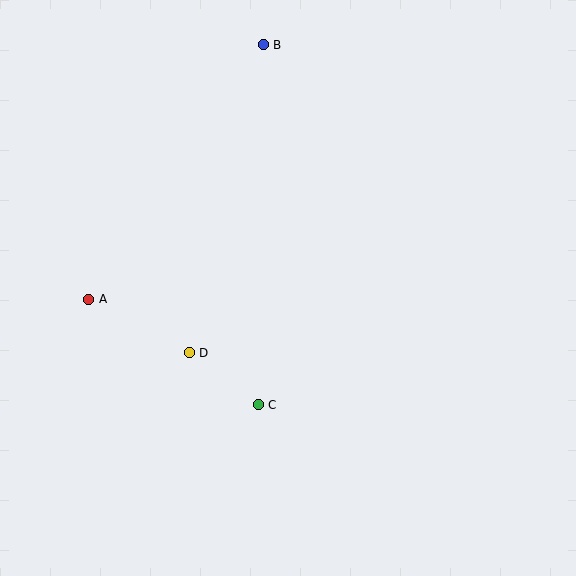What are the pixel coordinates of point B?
Point B is at (263, 45).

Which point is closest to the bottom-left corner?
Point A is closest to the bottom-left corner.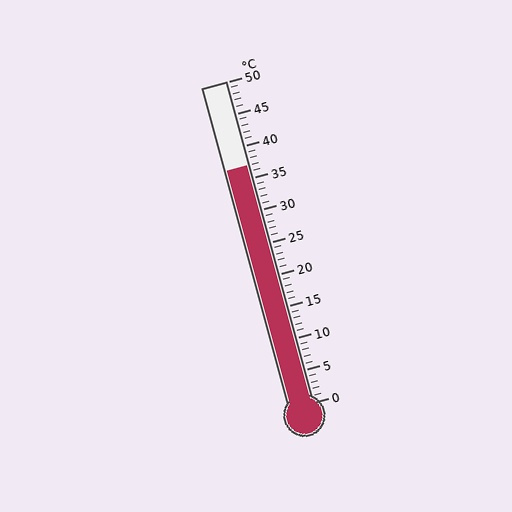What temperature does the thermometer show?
The thermometer shows approximately 37°C.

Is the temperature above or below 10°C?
The temperature is above 10°C.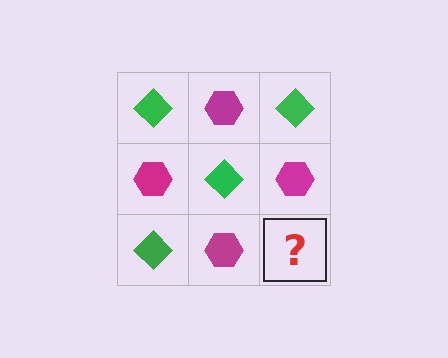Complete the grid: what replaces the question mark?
The question mark should be replaced with a green diamond.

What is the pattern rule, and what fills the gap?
The rule is that it alternates green diamond and magenta hexagon in a checkerboard pattern. The gap should be filled with a green diamond.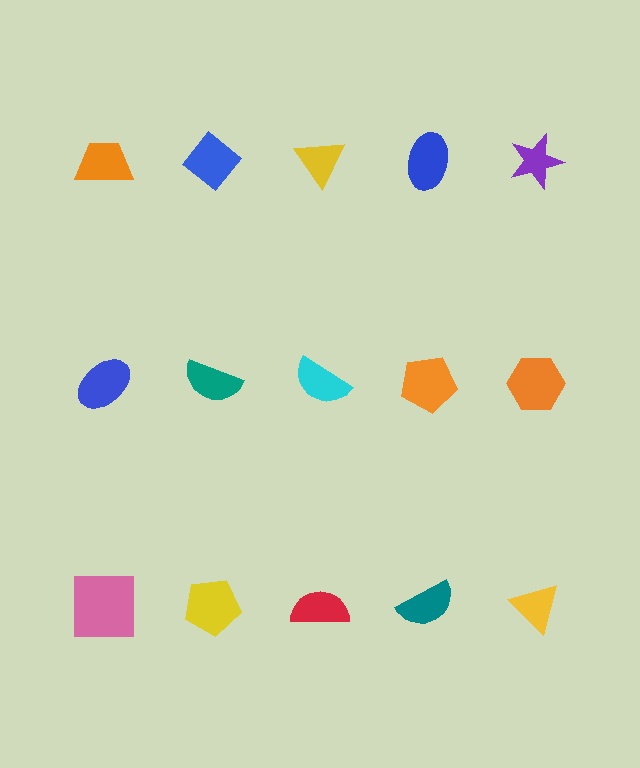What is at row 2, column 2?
A teal semicircle.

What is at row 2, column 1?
A blue ellipse.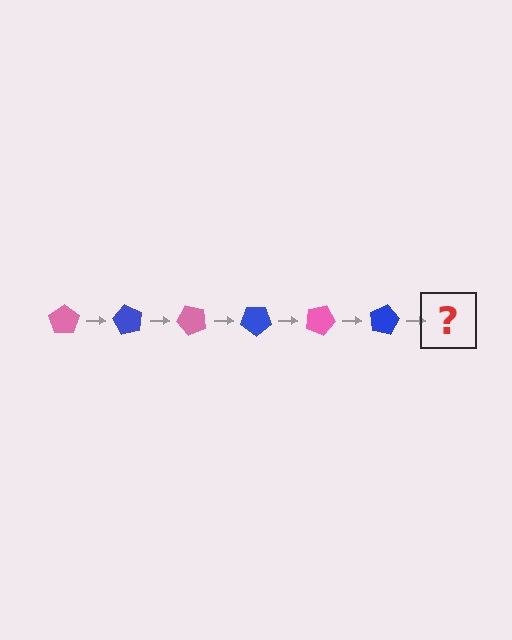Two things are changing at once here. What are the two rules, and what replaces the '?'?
The two rules are that it rotates 60 degrees each step and the color cycles through pink and blue. The '?' should be a pink pentagon, rotated 360 degrees from the start.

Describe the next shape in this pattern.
It should be a pink pentagon, rotated 360 degrees from the start.